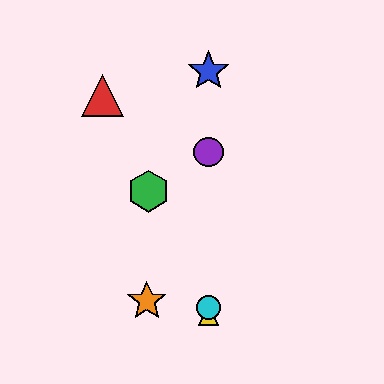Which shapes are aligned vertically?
The blue star, the yellow triangle, the purple circle, the cyan circle are aligned vertically.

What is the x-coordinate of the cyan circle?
The cyan circle is at x≈209.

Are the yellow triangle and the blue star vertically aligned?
Yes, both are at x≈209.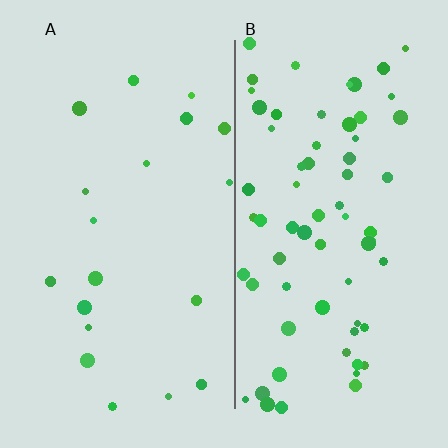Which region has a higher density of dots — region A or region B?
B (the right).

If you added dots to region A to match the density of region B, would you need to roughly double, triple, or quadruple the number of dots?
Approximately quadruple.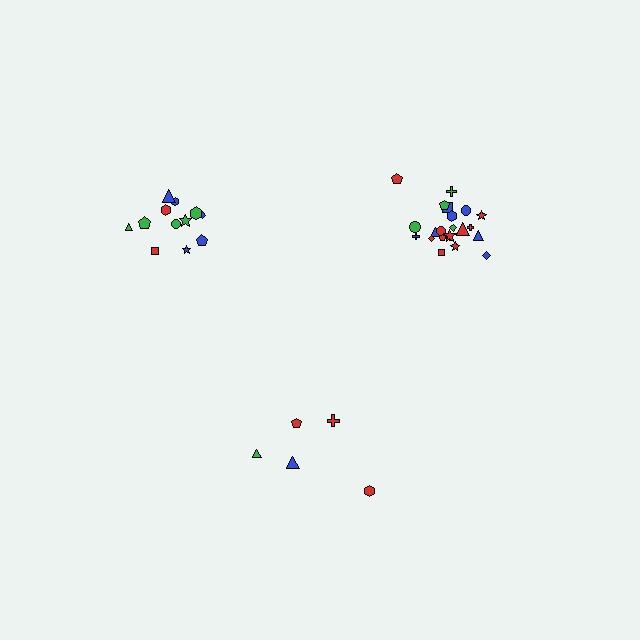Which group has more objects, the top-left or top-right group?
The top-right group.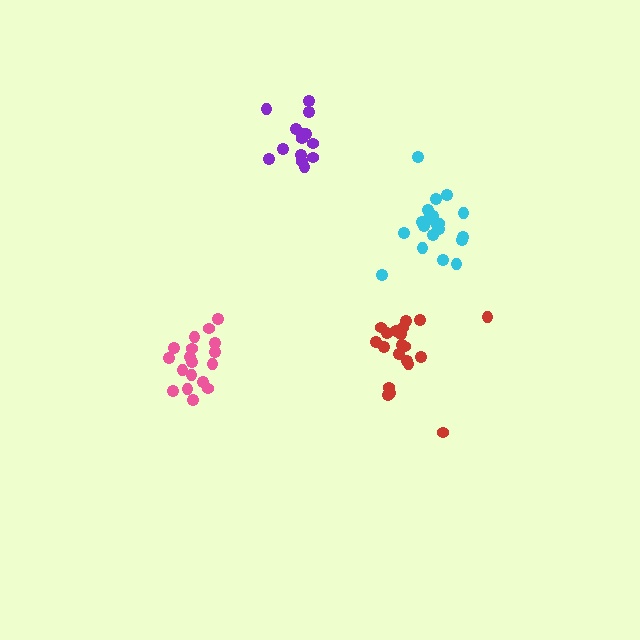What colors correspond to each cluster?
The clusters are colored: pink, cyan, purple, red.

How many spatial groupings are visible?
There are 4 spatial groupings.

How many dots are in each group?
Group 1: 18 dots, Group 2: 20 dots, Group 3: 14 dots, Group 4: 20 dots (72 total).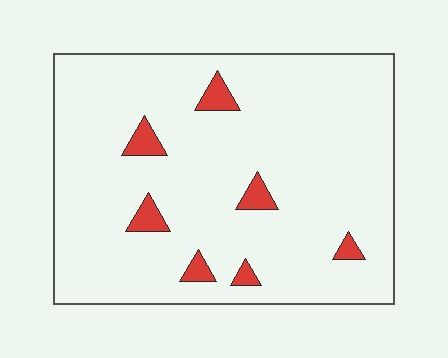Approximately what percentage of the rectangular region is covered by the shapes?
Approximately 5%.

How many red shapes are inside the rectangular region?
7.